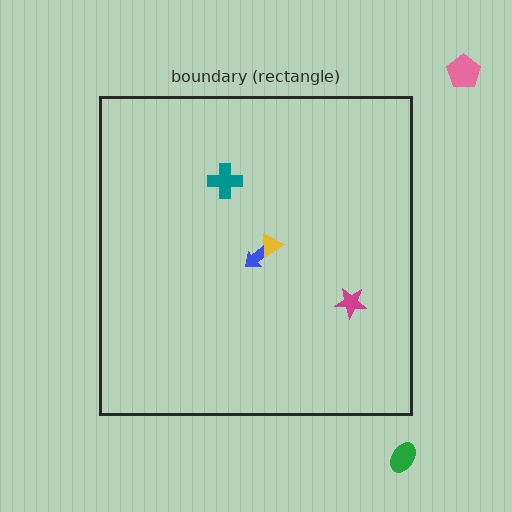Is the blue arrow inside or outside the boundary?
Inside.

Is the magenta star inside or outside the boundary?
Inside.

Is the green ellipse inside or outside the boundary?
Outside.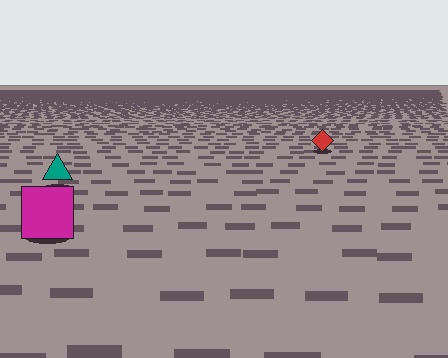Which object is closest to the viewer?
The magenta square is closest. The texture marks near it are larger and more spread out.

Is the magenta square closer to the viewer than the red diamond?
Yes. The magenta square is closer — you can tell from the texture gradient: the ground texture is coarser near it.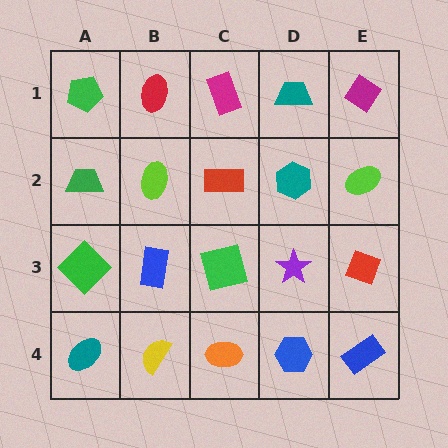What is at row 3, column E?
A red diamond.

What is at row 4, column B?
A yellow semicircle.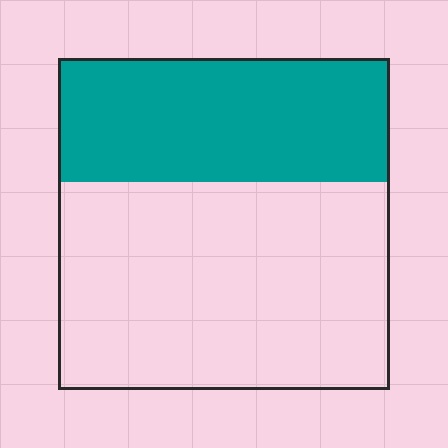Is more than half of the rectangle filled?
No.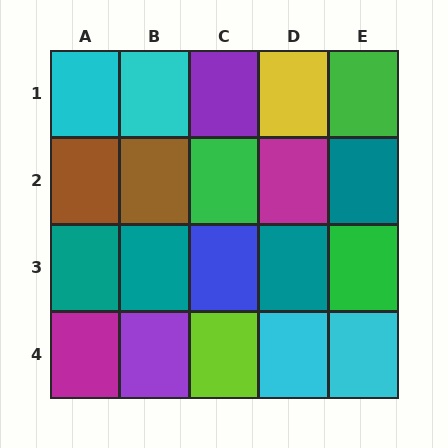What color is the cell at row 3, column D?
Teal.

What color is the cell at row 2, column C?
Green.